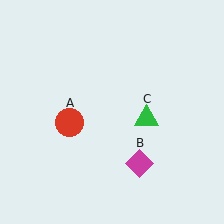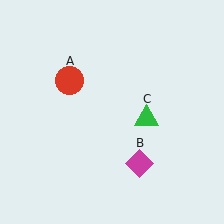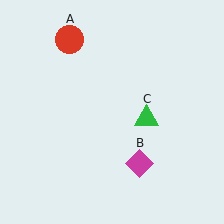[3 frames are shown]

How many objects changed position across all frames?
1 object changed position: red circle (object A).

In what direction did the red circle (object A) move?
The red circle (object A) moved up.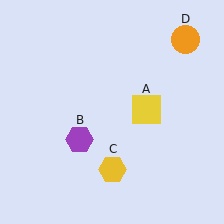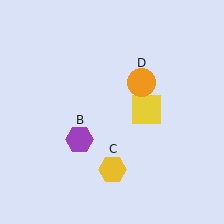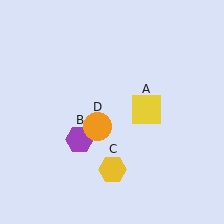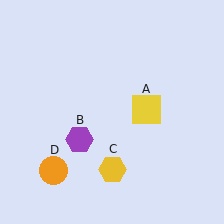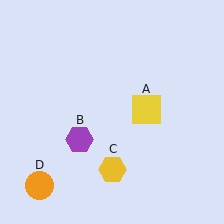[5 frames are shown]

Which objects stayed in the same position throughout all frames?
Yellow square (object A) and purple hexagon (object B) and yellow hexagon (object C) remained stationary.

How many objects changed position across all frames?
1 object changed position: orange circle (object D).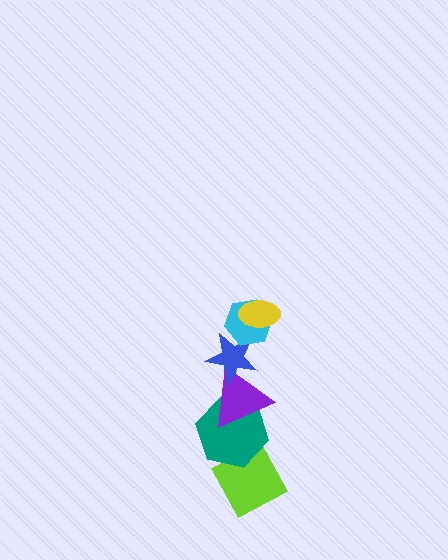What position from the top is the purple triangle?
The purple triangle is 4th from the top.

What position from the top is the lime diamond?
The lime diamond is 6th from the top.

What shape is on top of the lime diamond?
The teal hexagon is on top of the lime diamond.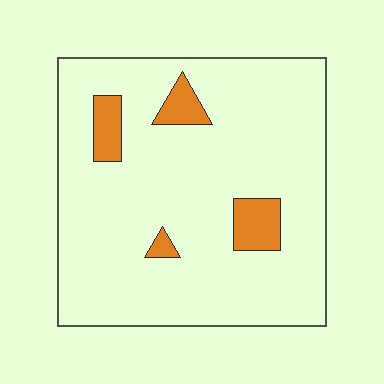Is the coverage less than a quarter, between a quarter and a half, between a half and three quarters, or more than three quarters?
Less than a quarter.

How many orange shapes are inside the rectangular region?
4.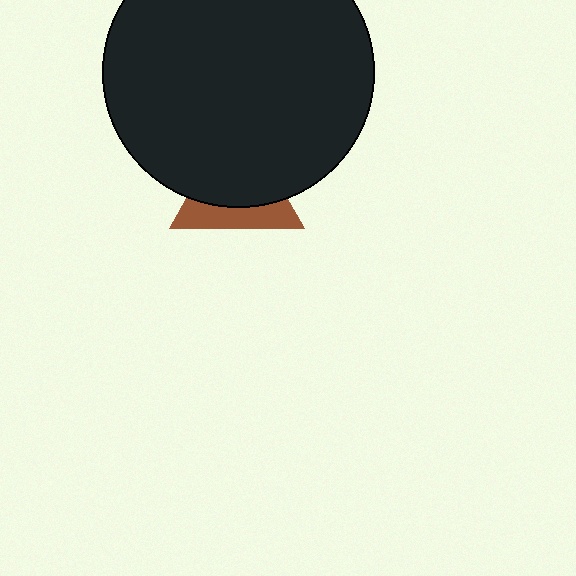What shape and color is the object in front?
The object in front is a black circle.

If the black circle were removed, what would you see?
You would see the complete brown triangle.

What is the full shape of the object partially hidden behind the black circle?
The partially hidden object is a brown triangle.